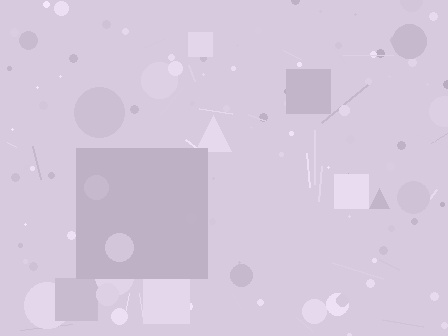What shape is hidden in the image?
A square is hidden in the image.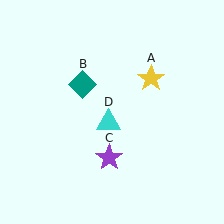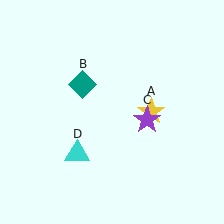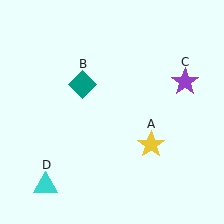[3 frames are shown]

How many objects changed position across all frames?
3 objects changed position: yellow star (object A), purple star (object C), cyan triangle (object D).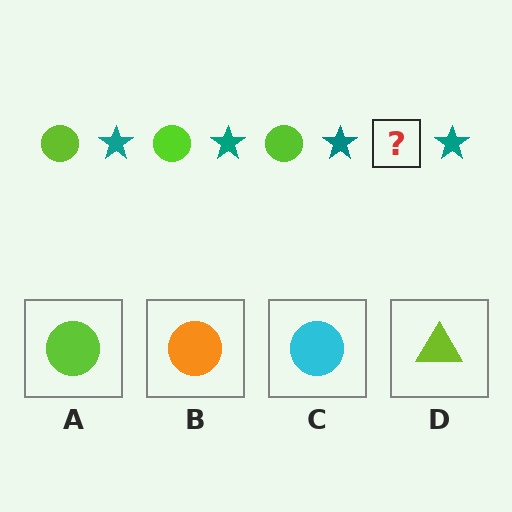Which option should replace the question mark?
Option A.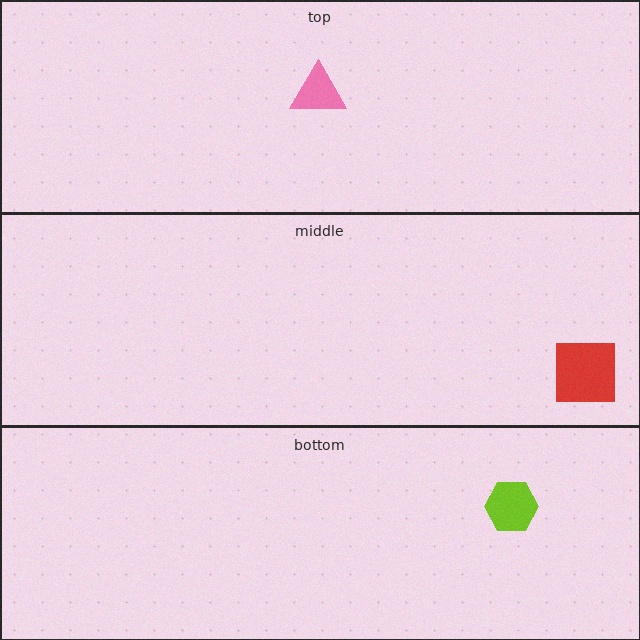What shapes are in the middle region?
The red square.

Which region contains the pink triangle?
The top region.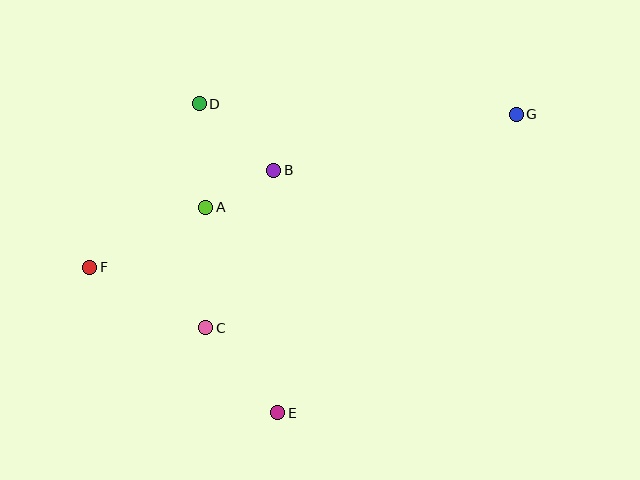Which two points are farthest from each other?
Points F and G are farthest from each other.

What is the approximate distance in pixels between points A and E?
The distance between A and E is approximately 217 pixels.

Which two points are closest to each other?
Points A and B are closest to each other.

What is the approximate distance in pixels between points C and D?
The distance between C and D is approximately 224 pixels.